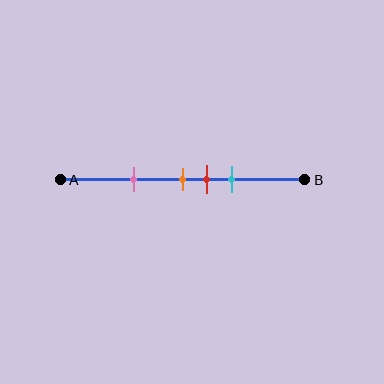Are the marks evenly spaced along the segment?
No, the marks are not evenly spaced.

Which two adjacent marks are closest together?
The orange and red marks are the closest adjacent pair.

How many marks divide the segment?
There are 4 marks dividing the segment.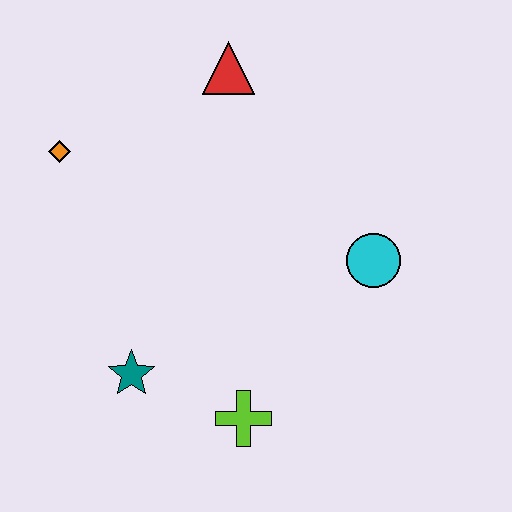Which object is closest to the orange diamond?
The red triangle is closest to the orange diamond.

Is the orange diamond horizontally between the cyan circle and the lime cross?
No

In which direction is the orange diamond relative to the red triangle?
The orange diamond is to the left of the red triangle.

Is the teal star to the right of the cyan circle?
No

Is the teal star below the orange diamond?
Yes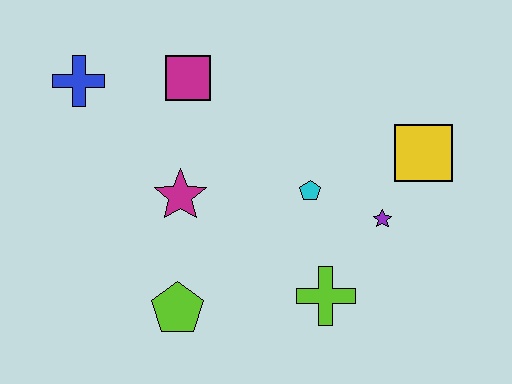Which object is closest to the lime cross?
The purple star is closest to the lime cross.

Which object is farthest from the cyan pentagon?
The blue cross is farthest from the cyan pentagon.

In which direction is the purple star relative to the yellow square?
The purple star is below the yellow square.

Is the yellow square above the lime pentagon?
Yes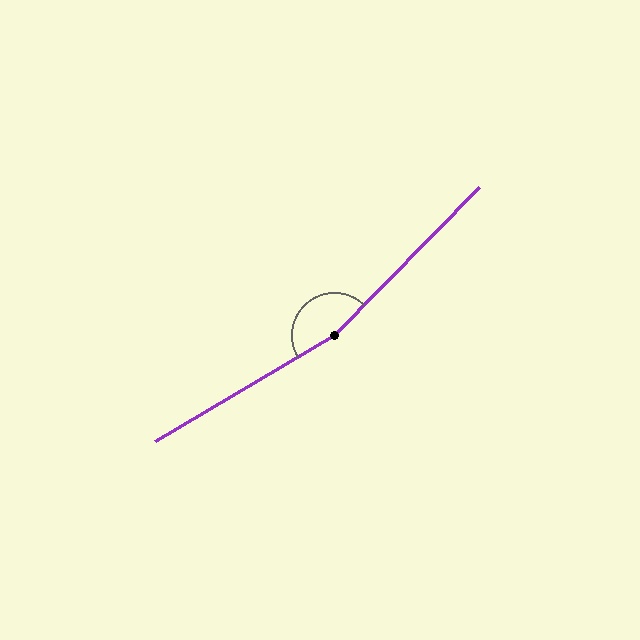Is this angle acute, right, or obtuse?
It is obtuse.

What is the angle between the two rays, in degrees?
Approximately 165 degrees.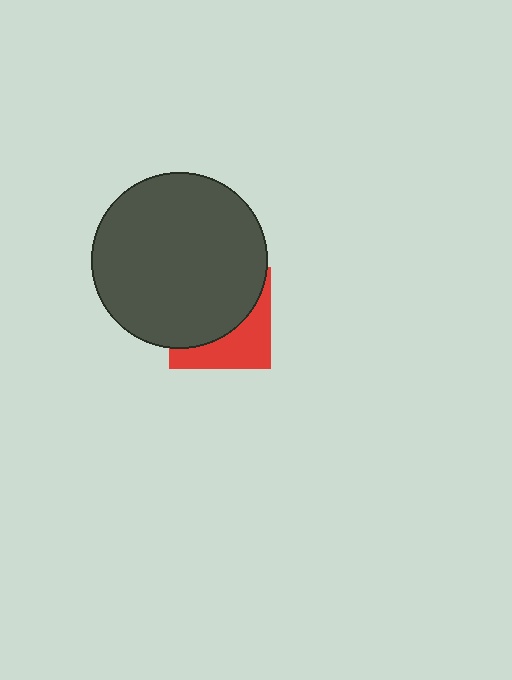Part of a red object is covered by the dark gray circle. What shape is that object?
It is a square.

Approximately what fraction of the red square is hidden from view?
Roughly 61% of the red square is hidden behind the dark gray circle.